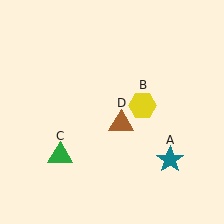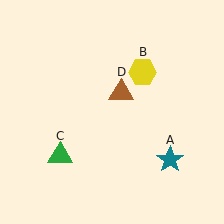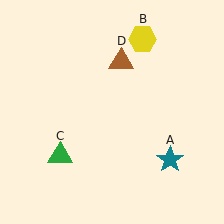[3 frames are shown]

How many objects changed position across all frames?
2 objects changed position: yellow hexagon (object B), brown triangle (object D).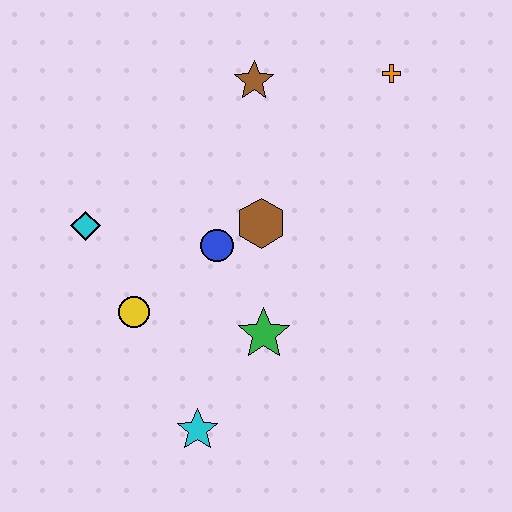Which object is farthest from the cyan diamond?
The orange cross is farthest from the cyan diamond.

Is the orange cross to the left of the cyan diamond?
No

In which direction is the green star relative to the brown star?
The green star is below the brown star.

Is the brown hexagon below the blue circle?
No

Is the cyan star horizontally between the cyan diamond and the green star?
Yes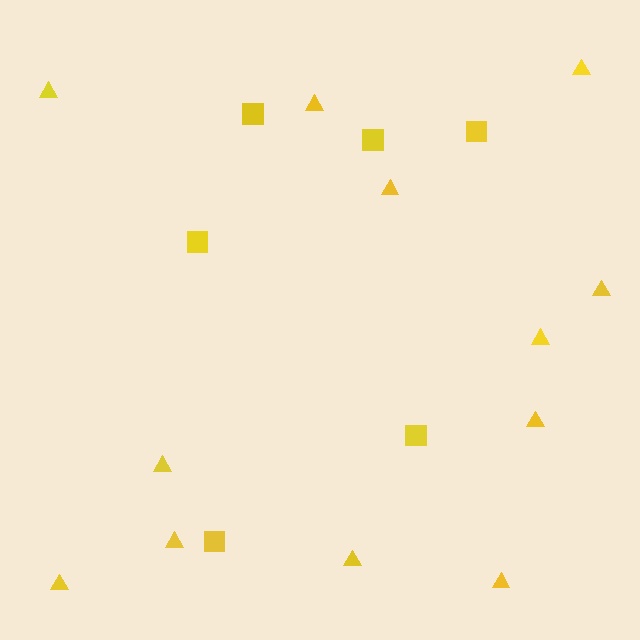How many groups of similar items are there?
There are 2 groups: one group of squares (6) and one group of triangles (12).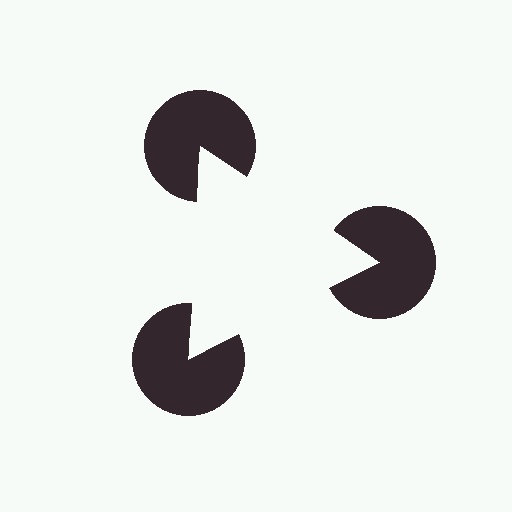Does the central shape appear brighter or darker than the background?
It typically appears slightly brighter than the background, even though no actual brightness change is drawn.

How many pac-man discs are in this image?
There are 3 — one at each vertex of the illusory triangle.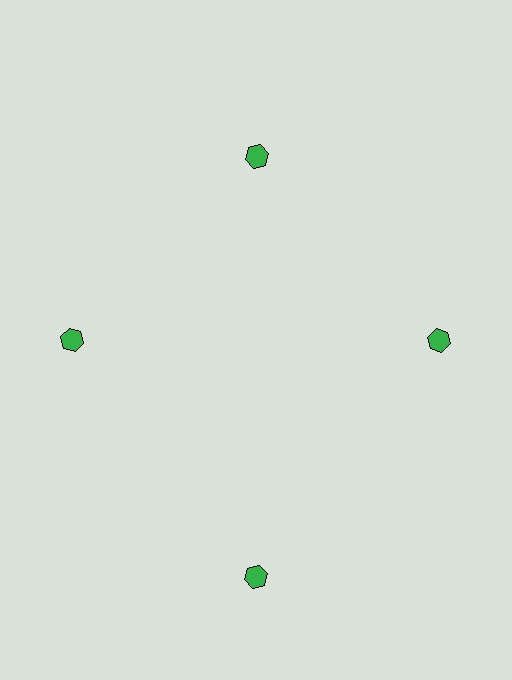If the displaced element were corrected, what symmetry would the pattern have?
It would have 4-fold rotational symmetry — the pattern would map onto itself every 90 degrees.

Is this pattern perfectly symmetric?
No. The 4 green hexagons are arranged in a ring, but one element near the 6 o'clock position is pushed outward from the center, breaking the 4-fold rotational symmetry.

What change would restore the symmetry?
The symmetry would be restored by moving it inward, back onto the ring so that all 4 hexagons sit at equal angles and equal distance from the center.